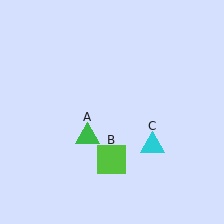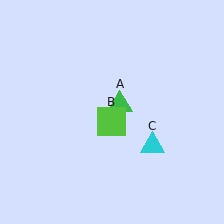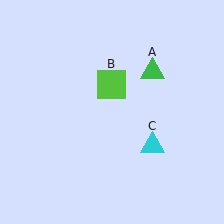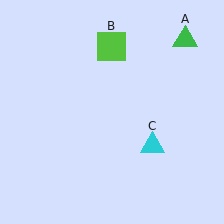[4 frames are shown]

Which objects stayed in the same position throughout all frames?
Cyan triangle (object C) remained stationary.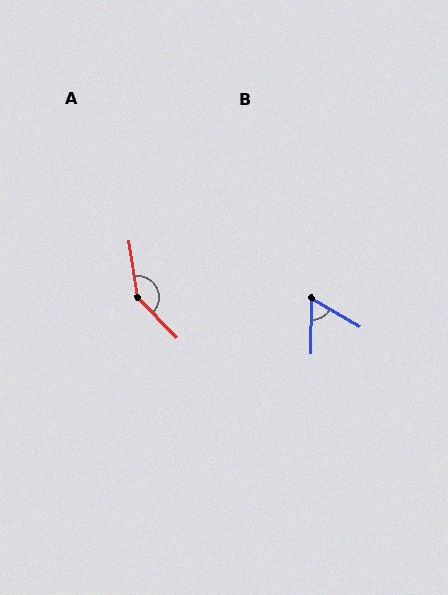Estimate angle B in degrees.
Approximately 60 degrees.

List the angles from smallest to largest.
B (60°), A (144°).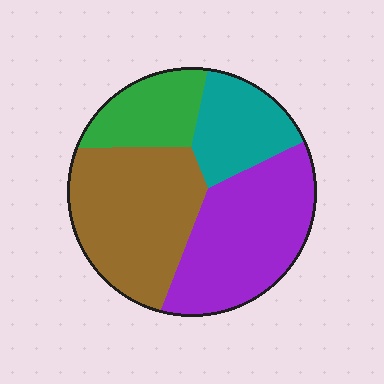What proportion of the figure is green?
Green takes up about one sixth (1/6) of the figure.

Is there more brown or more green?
Brown.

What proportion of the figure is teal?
Teal takes up less than a sixth of the figure.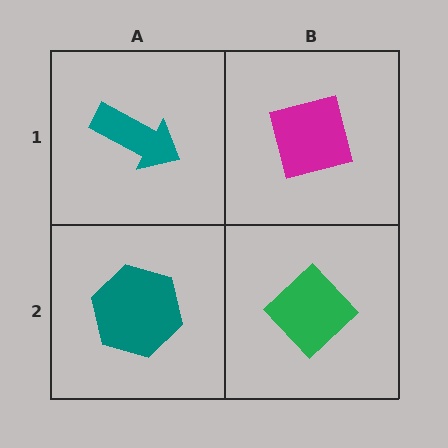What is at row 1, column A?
A teal arrow.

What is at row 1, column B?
A magenta square.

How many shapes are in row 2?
2 shapes.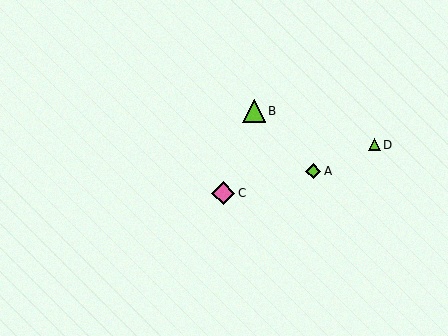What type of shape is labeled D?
Shape D is a lime triangle.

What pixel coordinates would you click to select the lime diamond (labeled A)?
Click at (313, 171) to select the lime diamond A.